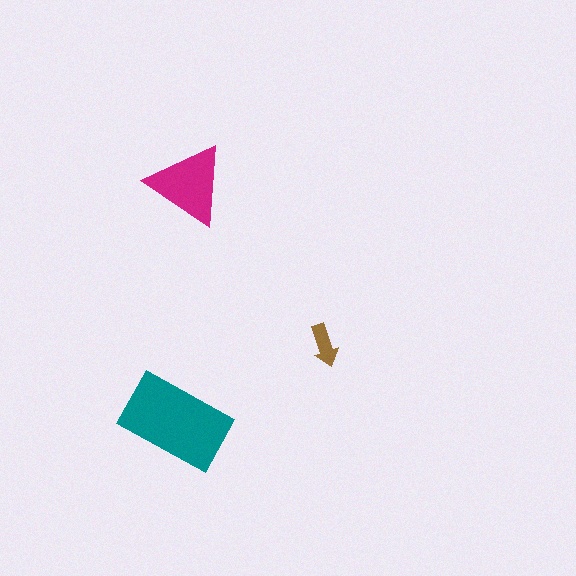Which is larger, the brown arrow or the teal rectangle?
The teal rectangle.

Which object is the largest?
The teal rectangle.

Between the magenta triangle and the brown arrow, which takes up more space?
The magenta triangle.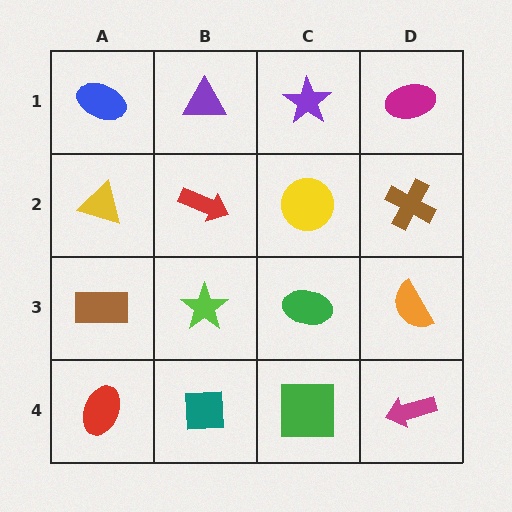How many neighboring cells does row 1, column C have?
3.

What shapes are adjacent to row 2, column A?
A blue ellipse (row 1, column A), a brown rectangle (row 3, column A), a red arrow (row 2, column B).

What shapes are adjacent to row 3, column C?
A yellow circle (row 2, column C), a green square (row 4, column C), a lime star (row 3, column B), an orange semicircle (row 3, column D).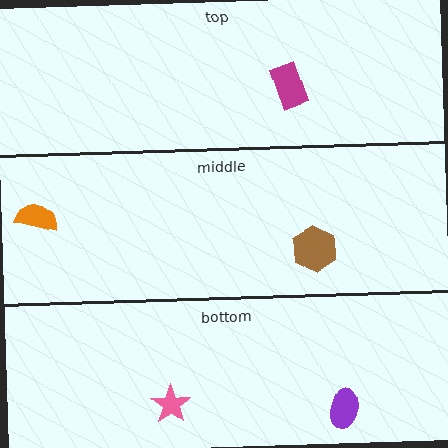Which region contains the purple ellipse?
The bottom region.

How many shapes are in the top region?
1.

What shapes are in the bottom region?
The purple ellipse, the pink star.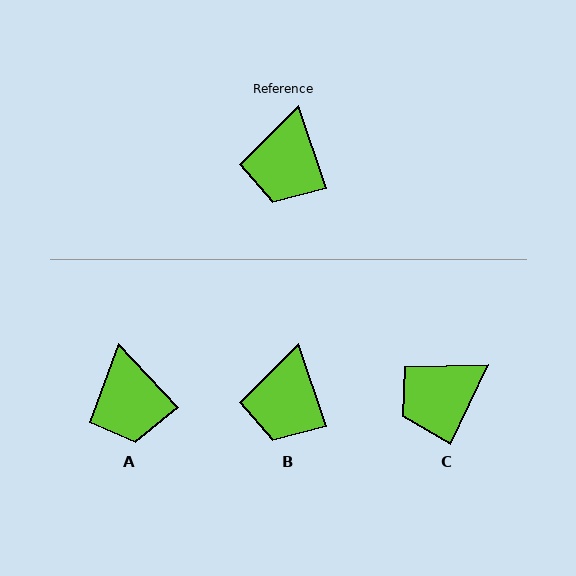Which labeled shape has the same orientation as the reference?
B.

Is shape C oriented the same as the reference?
No, it is off by about 44 degrees.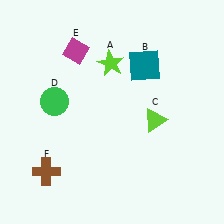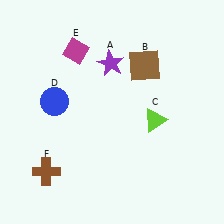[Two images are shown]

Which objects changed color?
A changed from lime to purple. B changed from teal to brown. D changed from green to blue.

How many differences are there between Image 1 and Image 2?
There are 3 differences between the two images.